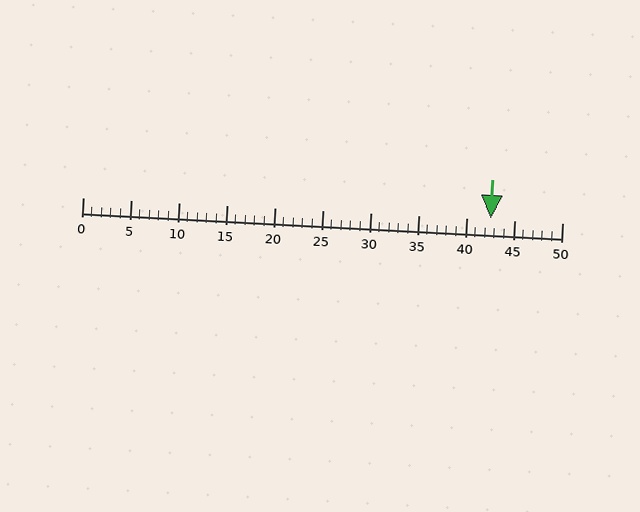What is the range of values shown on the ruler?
The ruler shows values from 0 to 50.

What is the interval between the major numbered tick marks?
The major tick marks are spaced 5 units apart.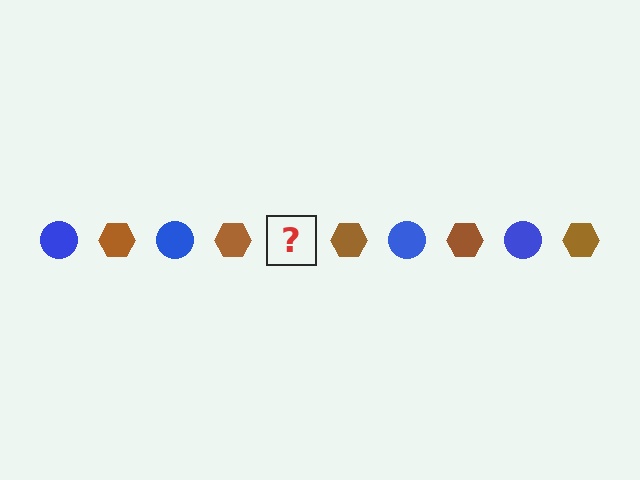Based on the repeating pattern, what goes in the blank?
The blank should be a blue circle.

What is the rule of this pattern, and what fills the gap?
The rule is that the pattern alternates between blue circle and brown hexagon. The gap should be filled with a blue circle.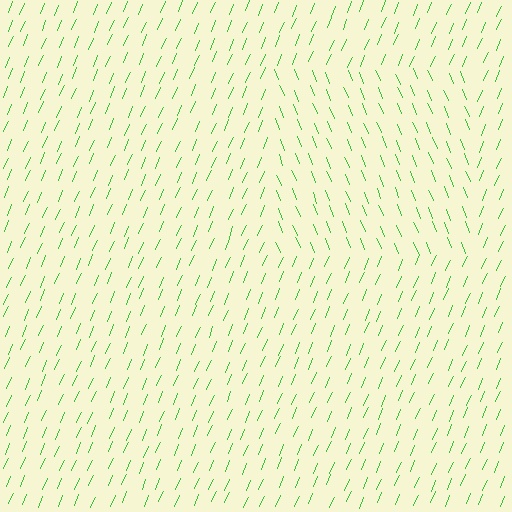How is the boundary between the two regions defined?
The boundary is defined purely by a change in line orientation (approximately 45 degrees difference). All lines are the same color and thickness.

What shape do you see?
I see a rectangle.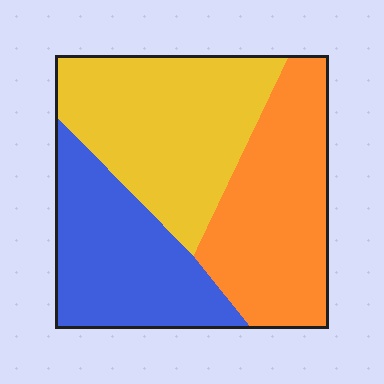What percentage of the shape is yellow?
Yellow takes up between a third and a half of the shape.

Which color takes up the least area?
Blue, at roughly 30%.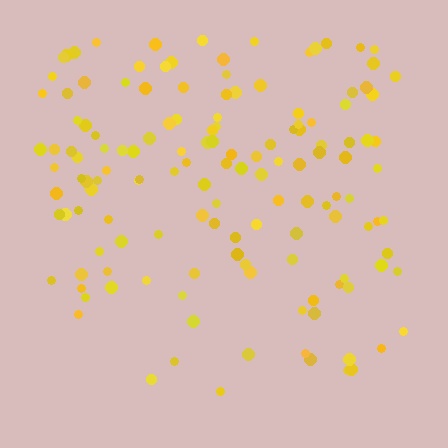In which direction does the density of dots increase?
From bottom to top, with the top side densest.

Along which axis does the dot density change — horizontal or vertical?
Vertical.